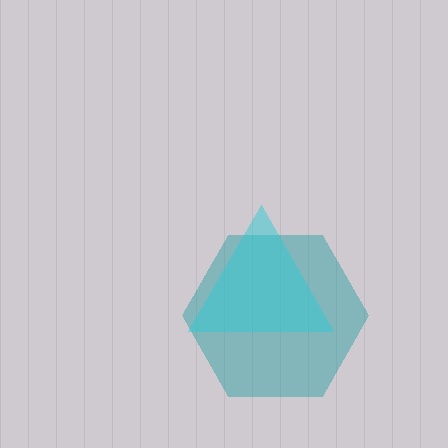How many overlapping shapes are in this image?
There are 2 overlapping shapes in the image.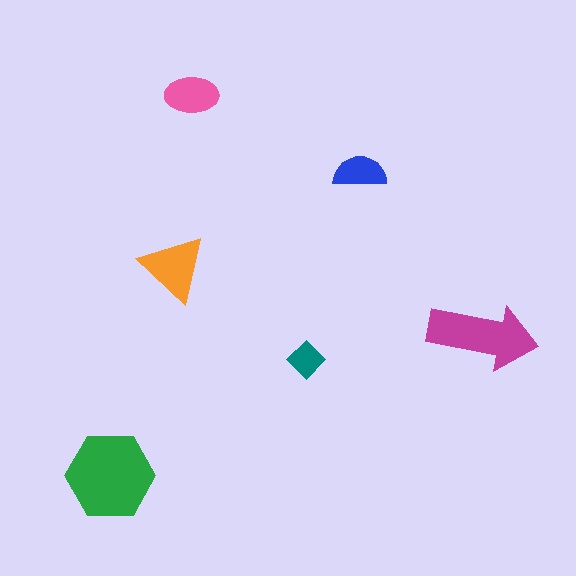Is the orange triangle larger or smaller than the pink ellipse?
Larger.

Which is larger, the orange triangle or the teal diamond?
The orange triangle.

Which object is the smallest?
The teal diamond.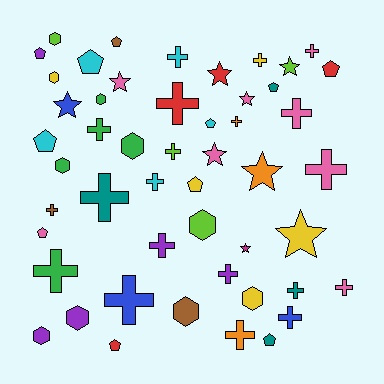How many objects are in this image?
There are 50 objects.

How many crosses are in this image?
There are 20 crosses.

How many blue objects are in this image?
There are 3 blue objects.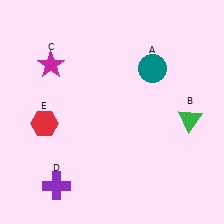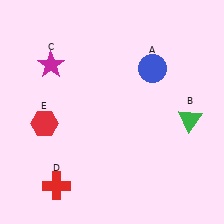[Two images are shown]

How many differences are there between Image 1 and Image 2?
There are 2 differences between the two images.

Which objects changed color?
A changed from teal to blue. D changed from purple to red.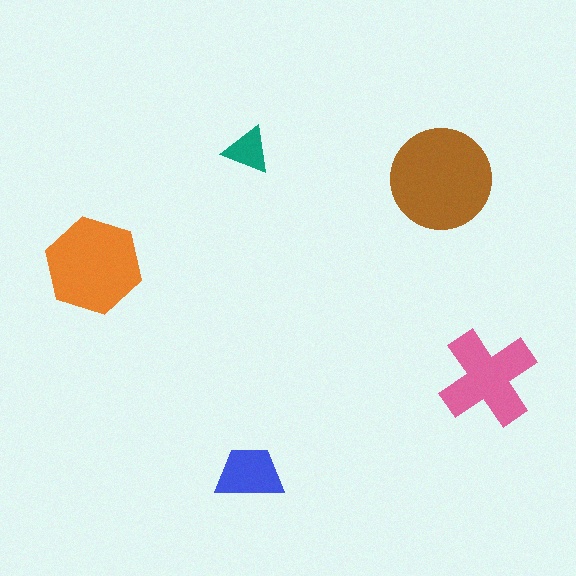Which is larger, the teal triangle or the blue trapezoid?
The blue trapezoid.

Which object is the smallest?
The teal triangle.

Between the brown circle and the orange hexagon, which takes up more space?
The brown circle.